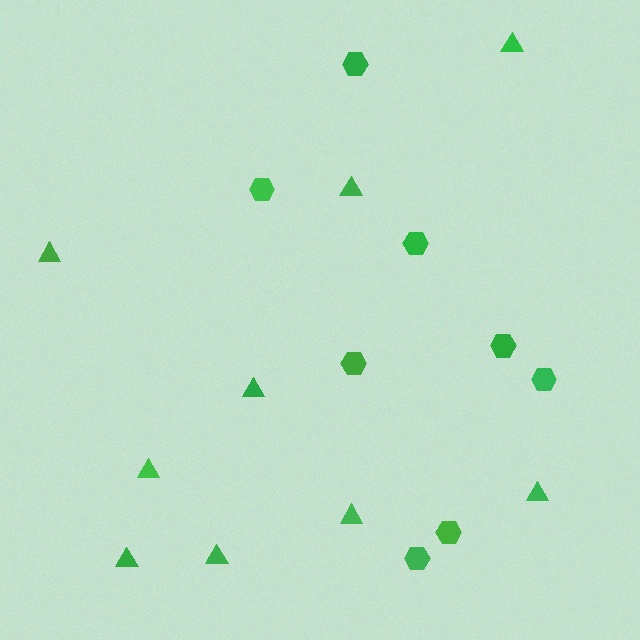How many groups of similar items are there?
There are 2 groups: one group of triangles (9) and one group of hexagons (8).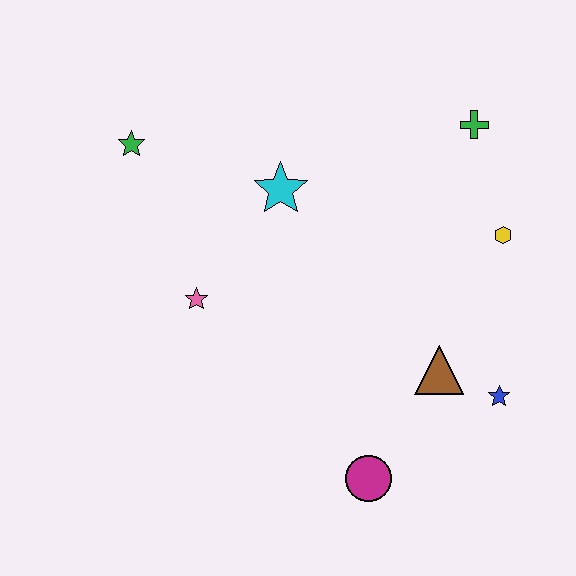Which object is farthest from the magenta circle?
The green star is farthest from the magenta circle.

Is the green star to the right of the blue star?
No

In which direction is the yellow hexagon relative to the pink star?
The yellow hexagon is to the right of the pink star.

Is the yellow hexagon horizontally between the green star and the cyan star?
No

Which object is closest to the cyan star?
The pink star is closest to the cyan star.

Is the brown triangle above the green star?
No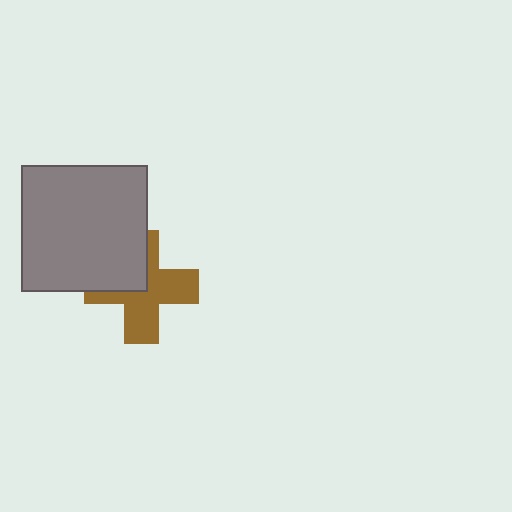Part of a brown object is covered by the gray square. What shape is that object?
It is a cross.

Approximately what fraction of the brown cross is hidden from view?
Roughly 35% of the brown cross is hidden behind the gray square.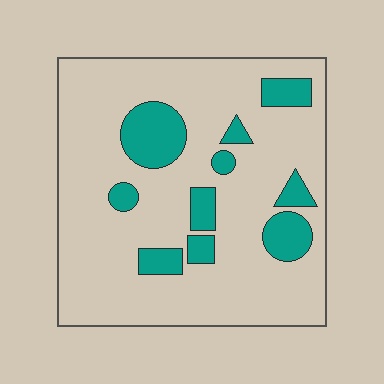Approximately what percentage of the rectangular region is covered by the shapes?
Approximately 20%.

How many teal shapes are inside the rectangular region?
10.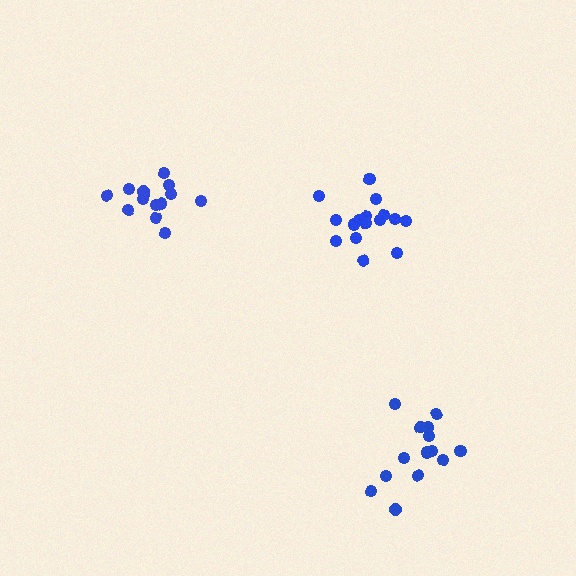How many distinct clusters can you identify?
There are 3 distinct clusters.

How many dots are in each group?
Group 1: 14 dots, Group 2: 15 dots, Group 3: 16 dots (45 total).